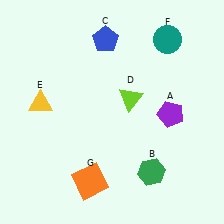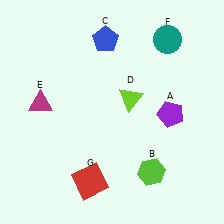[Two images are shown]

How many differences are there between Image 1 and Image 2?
There are 3 differences between the two images.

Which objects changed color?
B changed from green to lime. E changed from yellow to magenta. G changed from orange to red.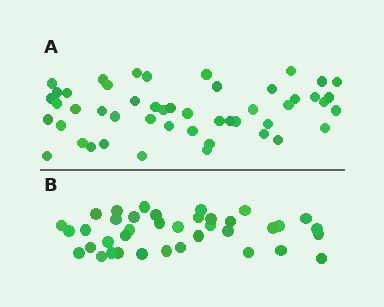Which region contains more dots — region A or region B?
Region A (the top region) has more dots.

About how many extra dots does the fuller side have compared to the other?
Region A has roughly 12 or so more dots than region B.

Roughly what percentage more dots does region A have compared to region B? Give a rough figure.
About 30% more.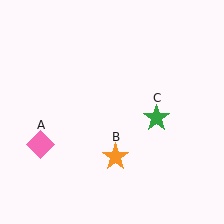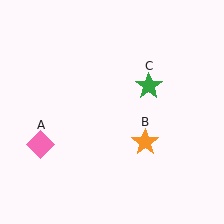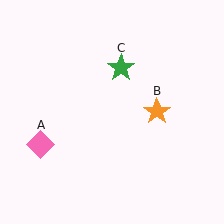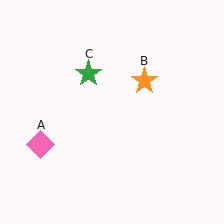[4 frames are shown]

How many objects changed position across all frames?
2 objects changed position: orange star (object B), green star (object C).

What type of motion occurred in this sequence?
The orange star (object B), green star (object C) rotated counterclockwise around the center of the scene.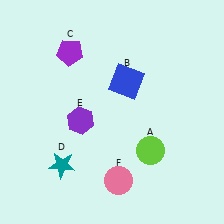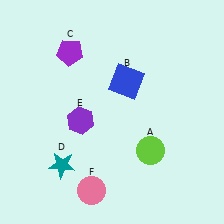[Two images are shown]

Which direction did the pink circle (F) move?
The pink circle (F) moved left.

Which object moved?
The pink circle (F) moved left.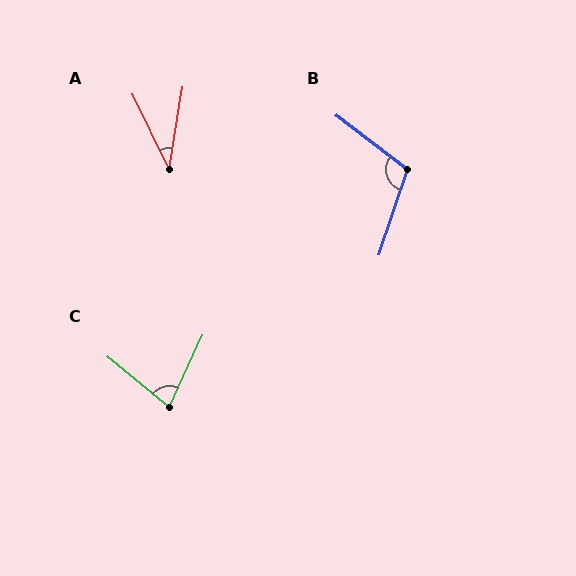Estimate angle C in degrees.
Approximately 76 degrees.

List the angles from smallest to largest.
A (36°), C (76°), B (109°).